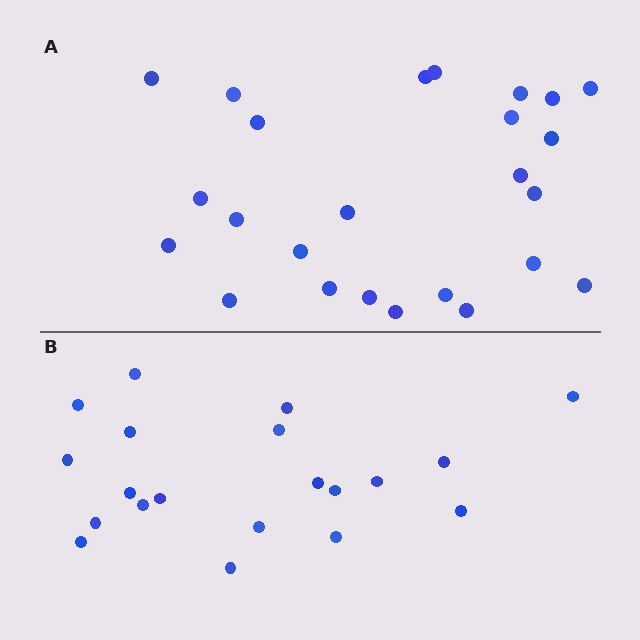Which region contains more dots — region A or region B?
Region A (the top region) has more dots.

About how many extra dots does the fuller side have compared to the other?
Region A has about 5 more dots than region B.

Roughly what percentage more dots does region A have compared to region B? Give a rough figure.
About 25% more.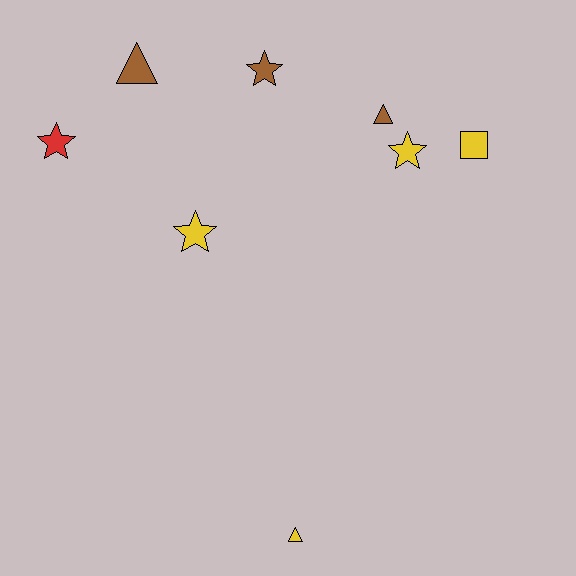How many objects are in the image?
There are 8 objects.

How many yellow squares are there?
There is 1 yellow square.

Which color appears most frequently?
Yellow, with 4 objects.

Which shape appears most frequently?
Star, with 4 objects.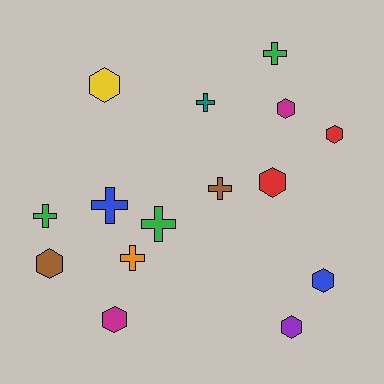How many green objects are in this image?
There are 3 green objects.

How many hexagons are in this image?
There are 8 hexagons.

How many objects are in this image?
There are 15 objects.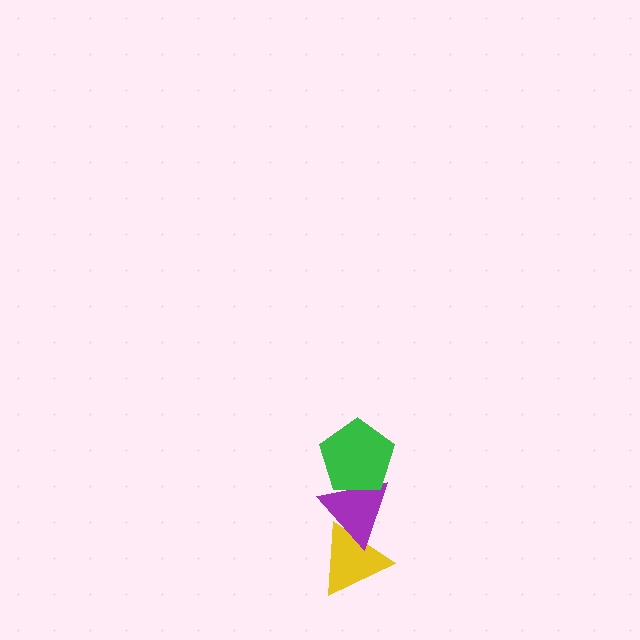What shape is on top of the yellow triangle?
The purple triangle is on top of the yellow triangle.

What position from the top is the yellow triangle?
The yellow triangle is 3rd from the top.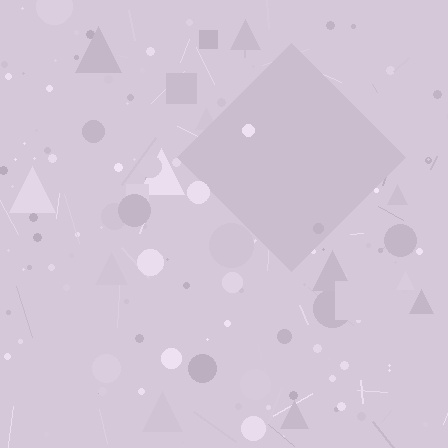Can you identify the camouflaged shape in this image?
The camouflaged shape is a diamond.